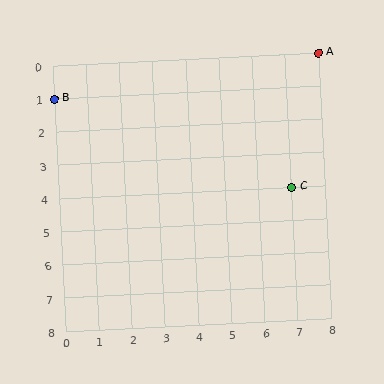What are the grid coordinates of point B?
Point B is at grid coordinates (0, 1).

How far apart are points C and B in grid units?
Points C and B are 7 columns and 3 rows apart (about 7.6 grid units diagonally).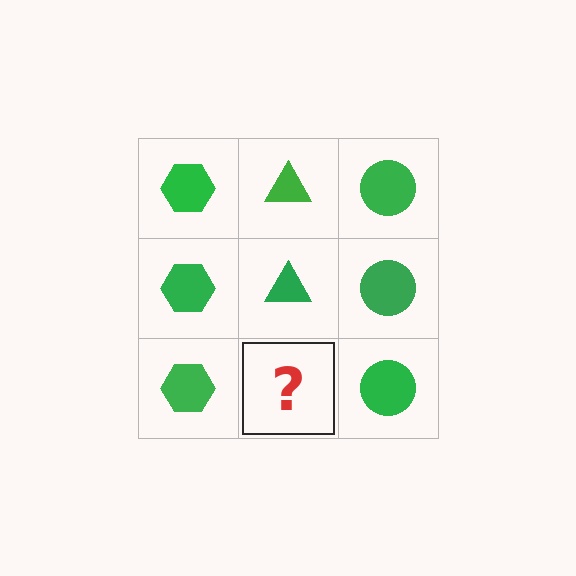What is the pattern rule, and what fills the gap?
The rule is that each column has a consistent shape. The gap should be filled with a green triangle.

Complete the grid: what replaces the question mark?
The question mark should be replaced with a green triangle.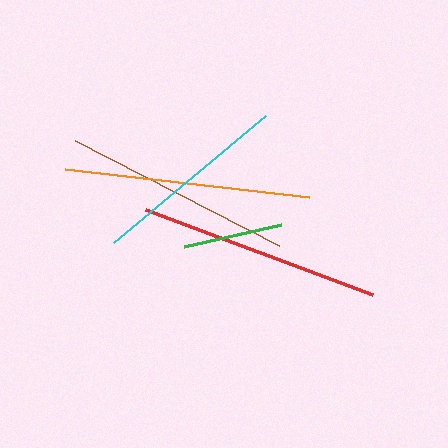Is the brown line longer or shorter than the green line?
The brown line is longer than the green line.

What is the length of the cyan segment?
The cyan segment is approximately 198 pixels long.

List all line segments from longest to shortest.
From longest to shortest: orange, red, brown, cyan, green.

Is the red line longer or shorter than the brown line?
The red line is longer than the brown line.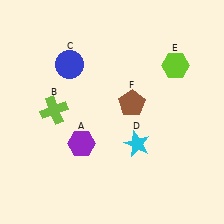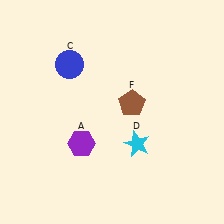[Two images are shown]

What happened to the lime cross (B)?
The lime cross (B) was removed in Image 2. It was in the top-left area of Image 1.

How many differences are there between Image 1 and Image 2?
There are 2 differences between the two images.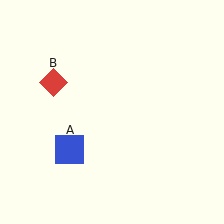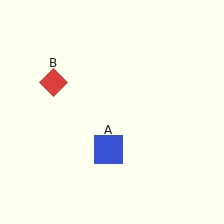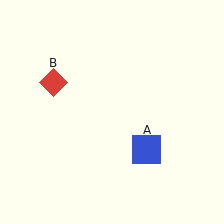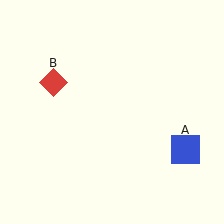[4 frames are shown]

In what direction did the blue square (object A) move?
The blue square (object A) moved right.